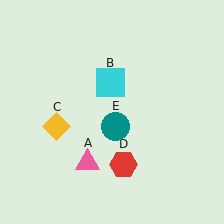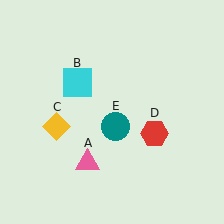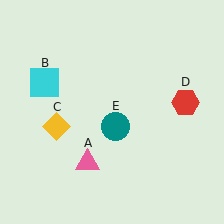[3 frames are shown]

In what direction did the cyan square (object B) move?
The cyan square (object B) moved left.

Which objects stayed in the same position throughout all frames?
Pink triangle (object A) and yellow diamond (object C) and teal circle (object E) remained stationary.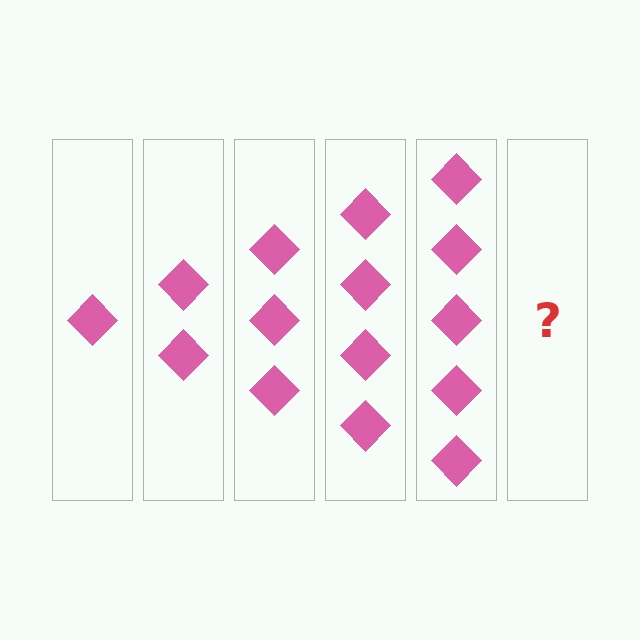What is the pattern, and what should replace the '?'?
The pattern is that each step adds one more diamond. The '?' should be 6 diamonds.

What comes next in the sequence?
The next element should be 6 diamonds.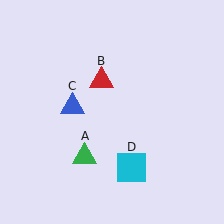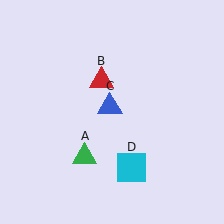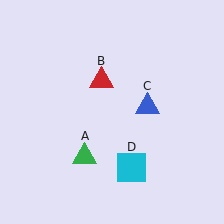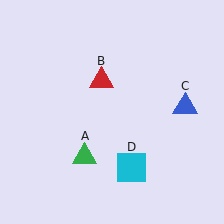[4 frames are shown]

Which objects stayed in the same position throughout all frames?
Green triangle (object A) and red triangle (object B) and cyan square (object D) remained stationary.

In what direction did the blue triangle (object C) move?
The blue triangle (object C) moved right.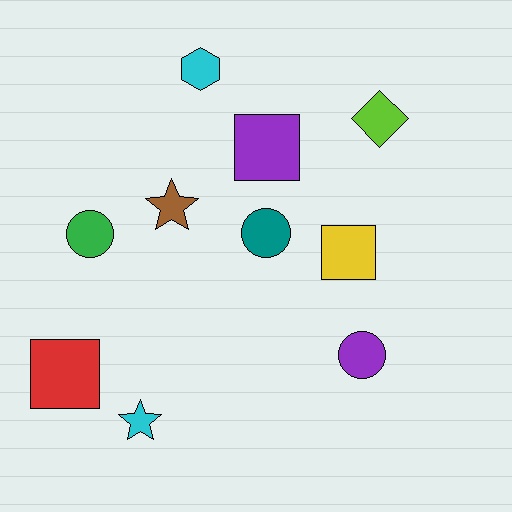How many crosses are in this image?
There are no crosses.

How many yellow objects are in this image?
There is 1 yellow object.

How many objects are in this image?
There are 10 objects.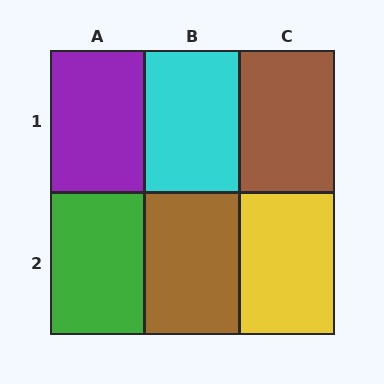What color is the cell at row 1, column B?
Cyan.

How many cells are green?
1 cell is green.